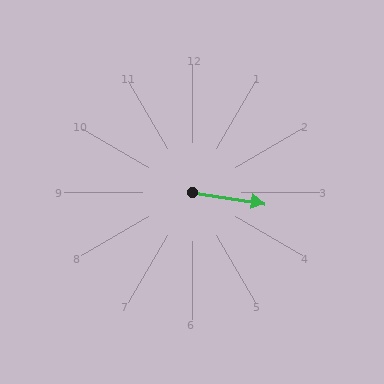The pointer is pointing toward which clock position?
Roughly 3 o'clock.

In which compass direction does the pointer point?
East.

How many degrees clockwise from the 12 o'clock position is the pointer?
Approximately 99 degrees.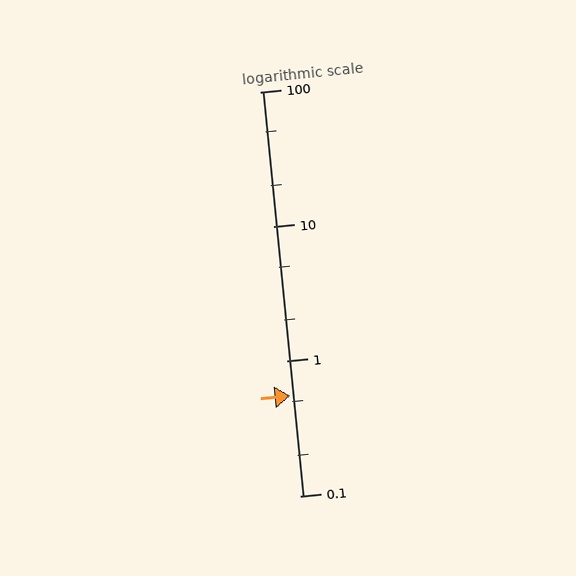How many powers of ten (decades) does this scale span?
The scale spans 3 decades, from 0.1 to 100.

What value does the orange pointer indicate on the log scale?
The pointer indicates approximately 0.55.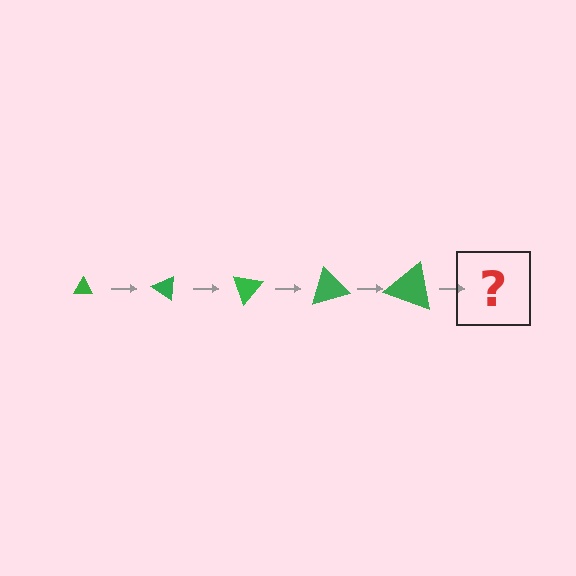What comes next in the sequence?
The next element should be a triangle, larger than the previous one and rotated 175 degrees from the start.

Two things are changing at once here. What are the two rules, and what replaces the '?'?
The two rules are that the triangle grows larger each step and it rotates 35 degrees each step. The '?' should be a triangle, larger than the previous one and rotated 175 degrees from the start.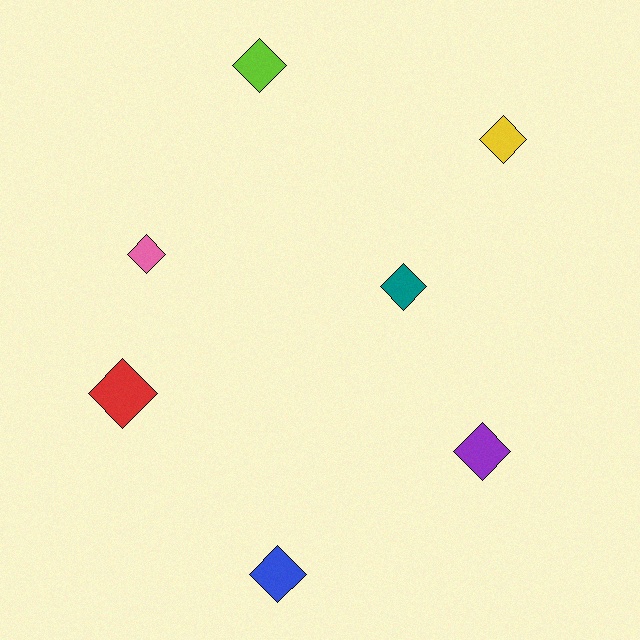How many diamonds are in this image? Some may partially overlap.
There are 7 diamonds.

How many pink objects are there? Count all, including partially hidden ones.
There is 1 pink object.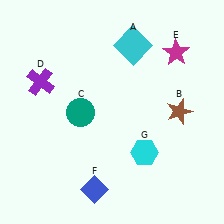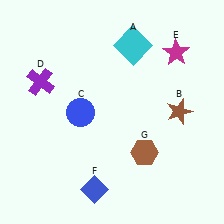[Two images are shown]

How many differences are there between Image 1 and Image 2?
There are 2 differences between the two images.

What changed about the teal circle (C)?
In Image 1, C is teal. In Image 2, it changed to blue.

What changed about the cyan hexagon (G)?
In Image 1, G is cyan. In Image 2, it changed to brown.